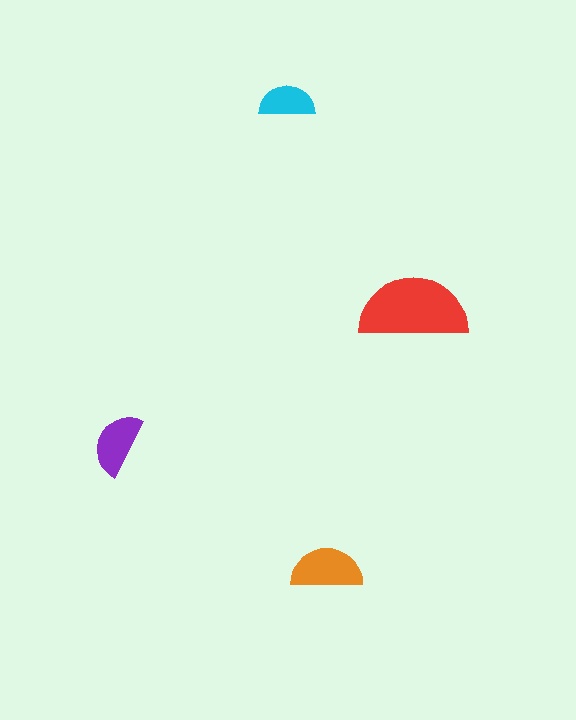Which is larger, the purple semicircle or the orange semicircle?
The orange one.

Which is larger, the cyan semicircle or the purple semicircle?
The purple one.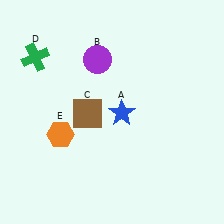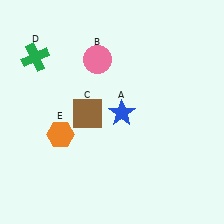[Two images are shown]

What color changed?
The circle (B) changed from purple in Image 1 to pink in Image 2.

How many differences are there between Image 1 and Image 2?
There is 1 difference between the two images.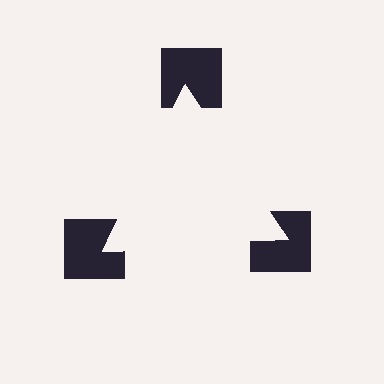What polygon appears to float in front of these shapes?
An illusory triangle — its edges are inferred from the aligned wedge cuts in the notched squares, not physically drawn.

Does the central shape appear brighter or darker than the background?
It typically appears slightly brighter than the background, even though no actual brightness change is drawn.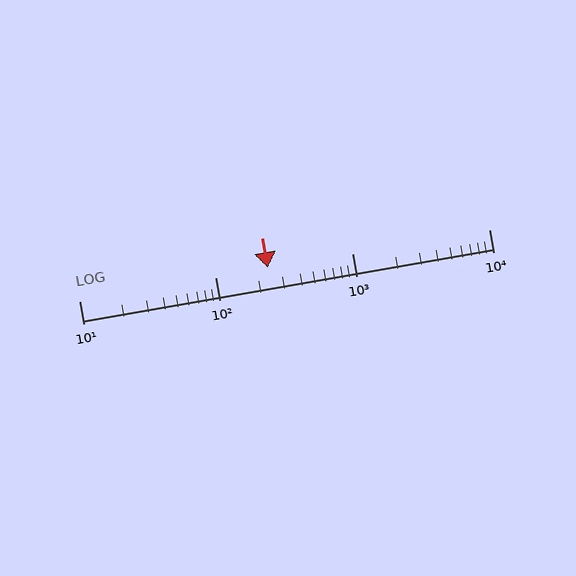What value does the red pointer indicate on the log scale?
The pointer indicates approximately 240.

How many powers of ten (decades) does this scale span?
The scale spans 3 decades, from 10 to 10000.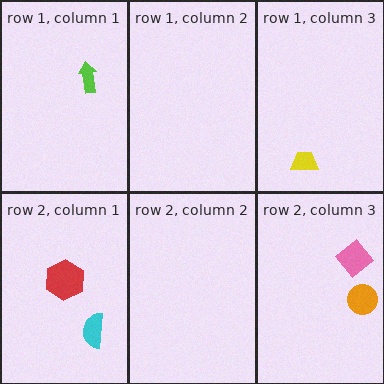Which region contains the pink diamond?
The row 2, column 3 region.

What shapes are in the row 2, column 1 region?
The cyan semicircle, the red hexagon.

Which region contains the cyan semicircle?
The row 2, column 1 region.